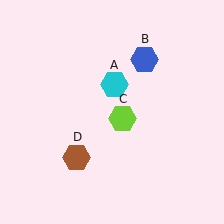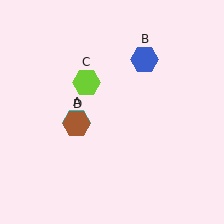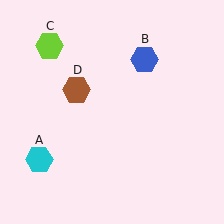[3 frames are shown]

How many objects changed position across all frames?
3 objects changed position: cyan hexagon (object A), lime hexagon (object C), brown hexagon (object D).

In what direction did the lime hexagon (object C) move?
The lime hexagon (object C) moved up and to the left.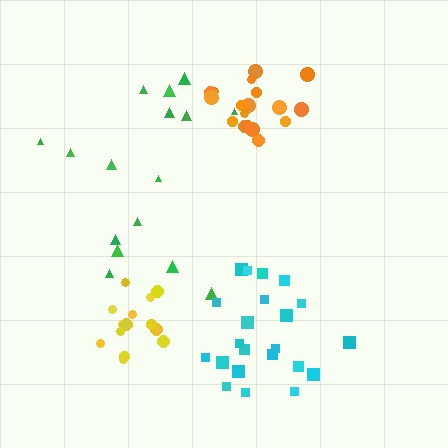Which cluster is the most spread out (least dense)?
Green.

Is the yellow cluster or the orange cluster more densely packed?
Orange.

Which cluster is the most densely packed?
Orange.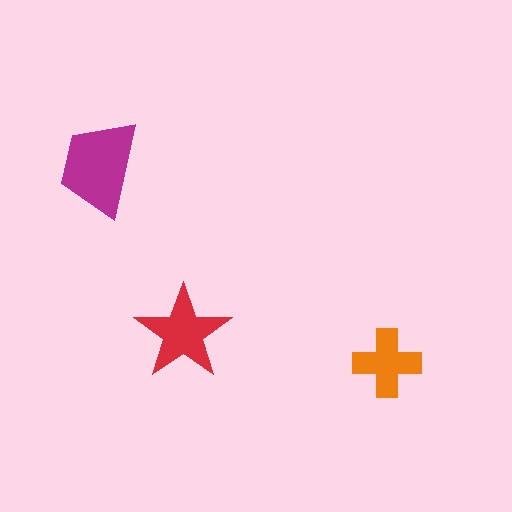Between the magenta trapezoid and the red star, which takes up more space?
The magenta trapezoid.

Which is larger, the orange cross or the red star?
The red star.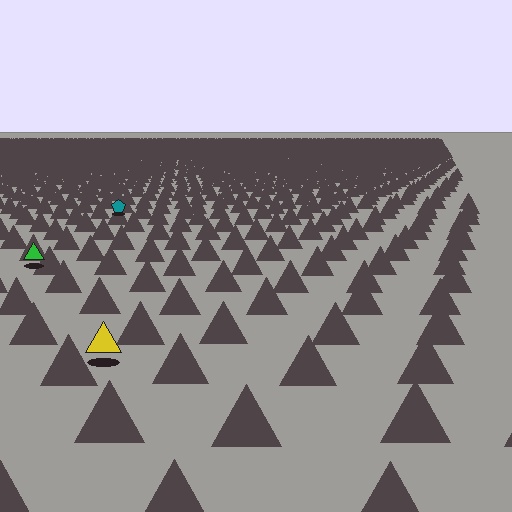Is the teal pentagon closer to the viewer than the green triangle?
No. The green triangle is closer — you can tell from the texture gradient: the ground texture is coarser near it.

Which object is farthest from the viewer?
The teal pentagon is farthest from the viewer. It appears smaller and the ground texture around it is denser.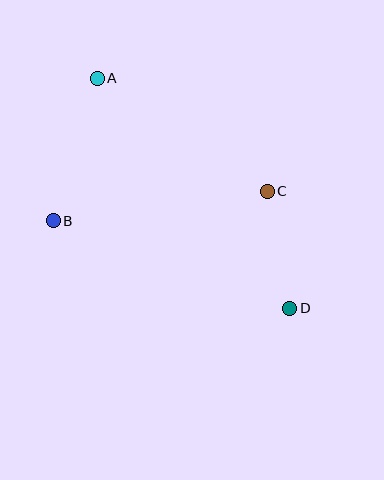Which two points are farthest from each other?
Points A and D are farthest from each other.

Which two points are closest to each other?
Points C and D are closest to each other.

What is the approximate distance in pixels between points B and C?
The distance between B and C is approximately 216 pixels.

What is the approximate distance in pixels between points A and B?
The distance between A and B is approximately 150 pixels.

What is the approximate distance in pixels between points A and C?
The distance between A and C is approximately 204 pixels.